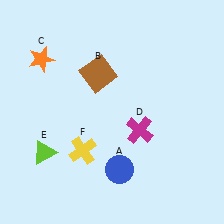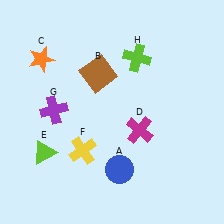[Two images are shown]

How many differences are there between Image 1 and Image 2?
There are 2 differences between the two images.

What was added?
A purple cross (G), a lime cross (H) were added in Image 2.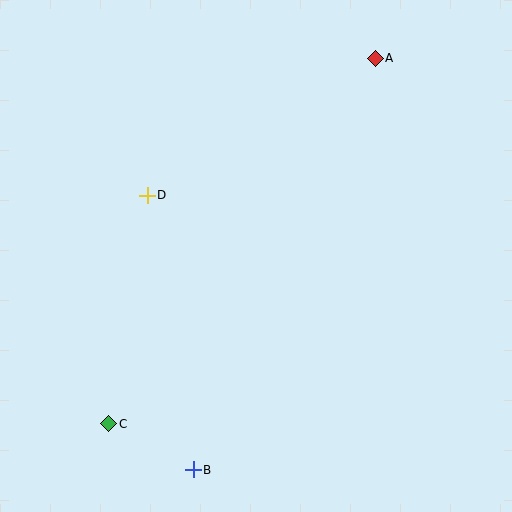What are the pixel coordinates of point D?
Point D is at (147, 195).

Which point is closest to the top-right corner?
Point A is closest to the top-right corner.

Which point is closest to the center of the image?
Point D at (147, 195) is closest to the center.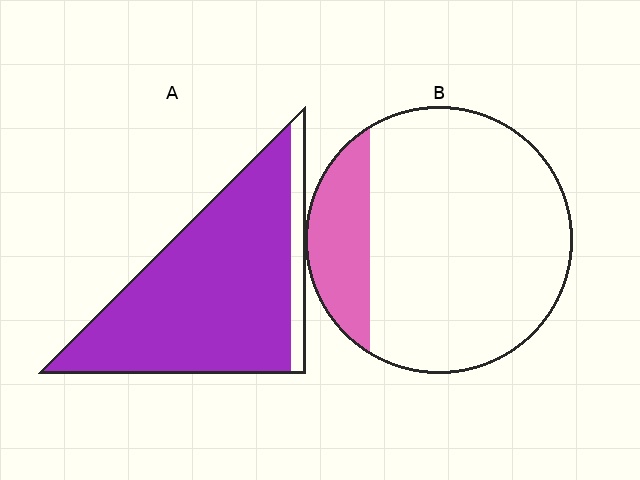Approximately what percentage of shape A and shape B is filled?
A is approximately 90% and B is approximately 20%.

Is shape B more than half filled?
No.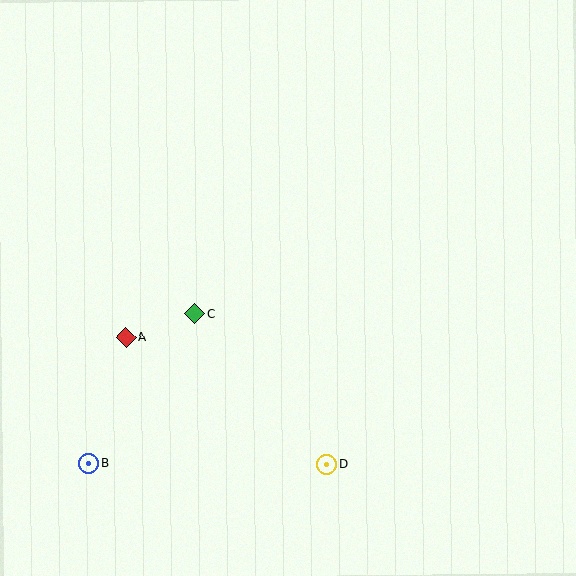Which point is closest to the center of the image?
Point C at (195, 314) is closest to the center.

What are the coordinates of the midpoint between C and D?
The midpoint between C and D is at (261, 389).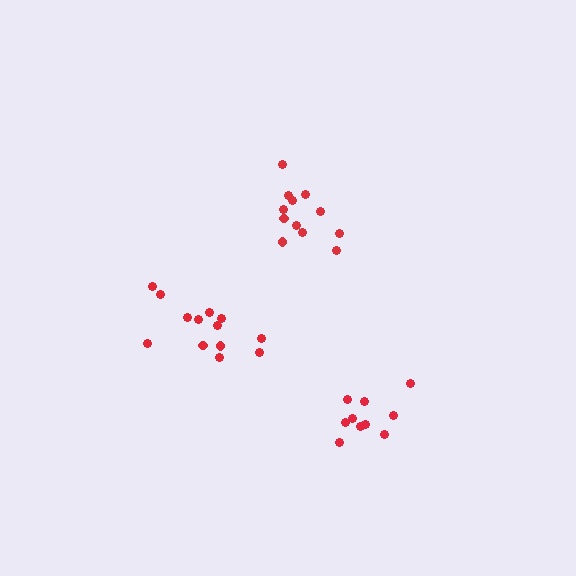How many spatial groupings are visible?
There are 3 spatial groupings.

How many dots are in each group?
Group 1: 13 dots, Group 2: 12 dots, Group 3: 10 dots (35 total).